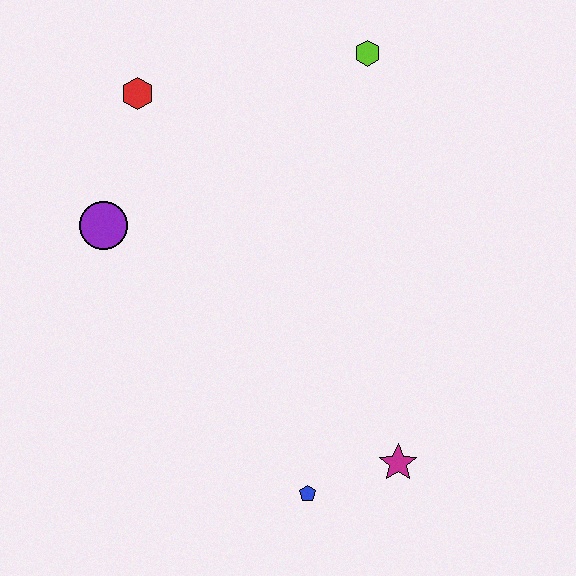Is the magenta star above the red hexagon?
No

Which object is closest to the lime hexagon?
The red hexagon is closest to the lime hexagon.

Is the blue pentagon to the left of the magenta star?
Yes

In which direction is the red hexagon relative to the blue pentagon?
The red hexagon is above the blue pentagon.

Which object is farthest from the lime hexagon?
The blue pentagon is farthest from the lime hexagon.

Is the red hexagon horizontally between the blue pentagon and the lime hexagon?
No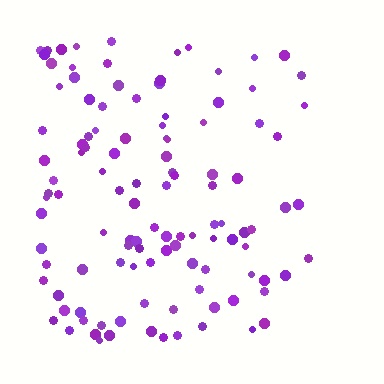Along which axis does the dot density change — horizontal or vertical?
Horizontal.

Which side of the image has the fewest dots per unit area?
The right.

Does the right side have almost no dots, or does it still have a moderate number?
Still a moderate number, just noticeably fewer than the left.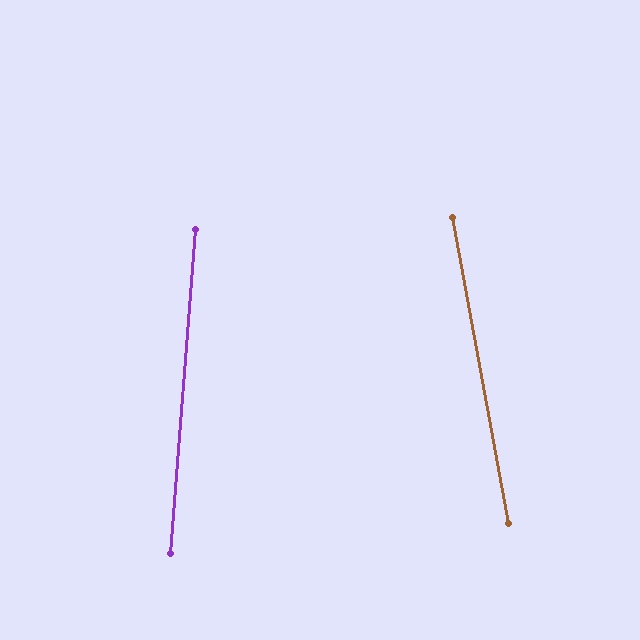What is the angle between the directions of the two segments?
Approximately 15 degrees.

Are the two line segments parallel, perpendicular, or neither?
Neither parallel nor perpendicular — they differ by about 15°.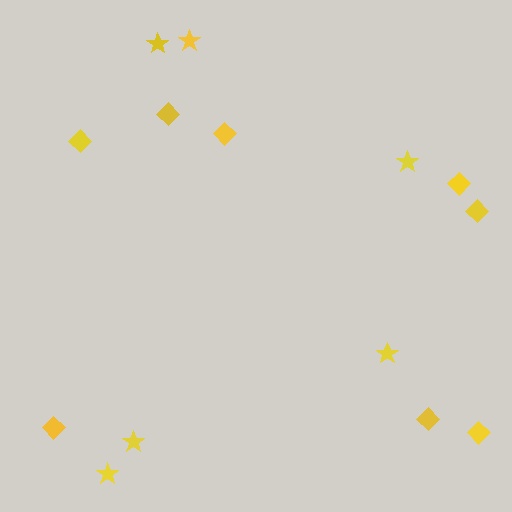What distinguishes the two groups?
There are 2 groups: one group of stars (6) and one group of diamonds (8).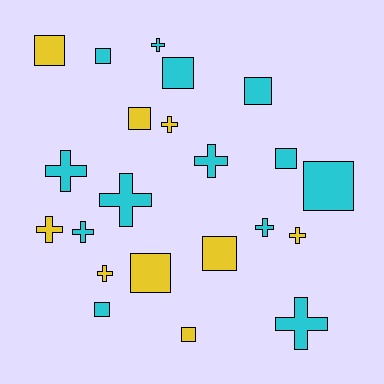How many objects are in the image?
There are 22 objects.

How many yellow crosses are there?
There are 4 yellow crosses.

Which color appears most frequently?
Cyan, with 13 objects.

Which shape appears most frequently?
Cross, with 11 objects.